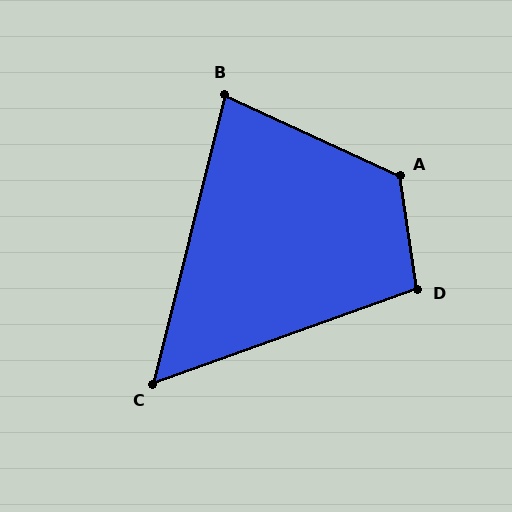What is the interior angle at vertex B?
Approximately 79 degrees (acute).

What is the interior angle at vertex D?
Approximately 101 degrees (obtuse).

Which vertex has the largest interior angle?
A, at approximately 124 degrees.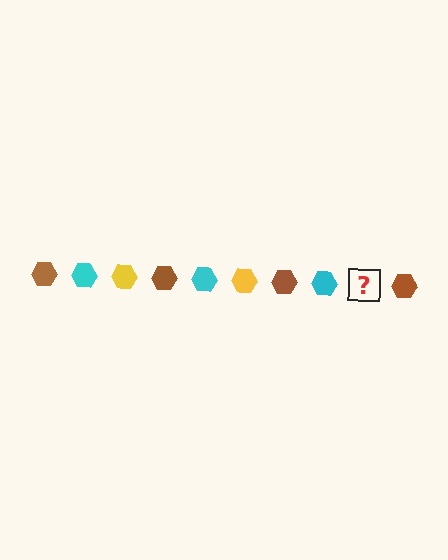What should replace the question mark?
The question mark should be replaced with a yellow hexagon.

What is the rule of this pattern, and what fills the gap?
The rule is that the pattern cycles through brown, cyan, yellow hexagons. The gap should be filled with a yellow hexagon.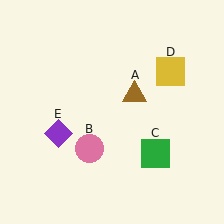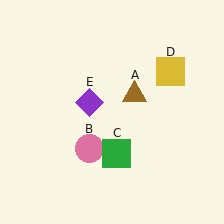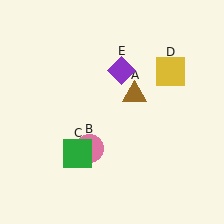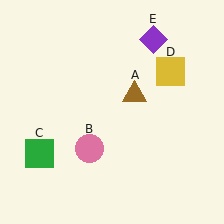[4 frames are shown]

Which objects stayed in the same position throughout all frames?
Brown triangle (object A) and pink circle (object B) and yellow square (object D) remained stationary.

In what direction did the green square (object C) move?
The green square (object C) moved left.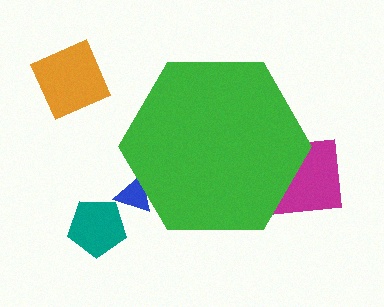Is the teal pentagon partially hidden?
No, the teal pentagon is fully visible.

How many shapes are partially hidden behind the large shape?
2 shapes are partially hidden.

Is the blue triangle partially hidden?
Yes, the blue triangle is partially hidden behind the green hexagon.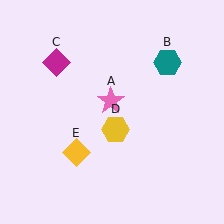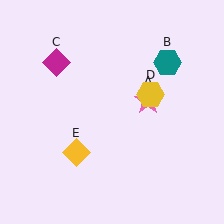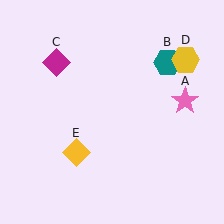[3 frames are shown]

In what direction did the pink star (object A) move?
The pink star (object A) moved right.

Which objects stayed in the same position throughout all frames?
Teal hexagon (object B) and magenta diamond (object C) and yellow diamond (object E) remained stationary.